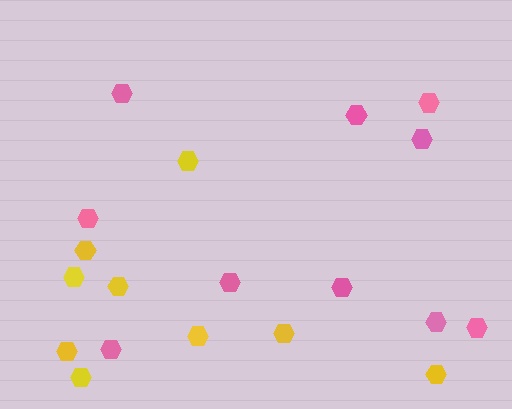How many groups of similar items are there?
There are 2 groups: one group of pink hexagons (10) and one group of yellow hexagons (9).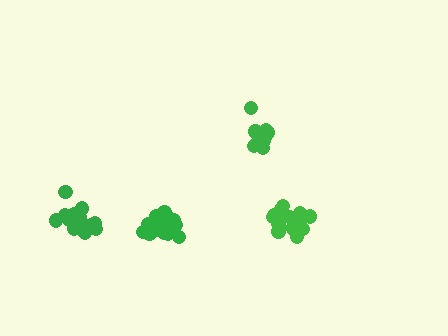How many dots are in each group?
Group 1: 20 dots, Group 2: 15 dots, Group 3: 18 dots, Group 4: 17 dots (70 total).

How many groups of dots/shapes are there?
There are 4 groups.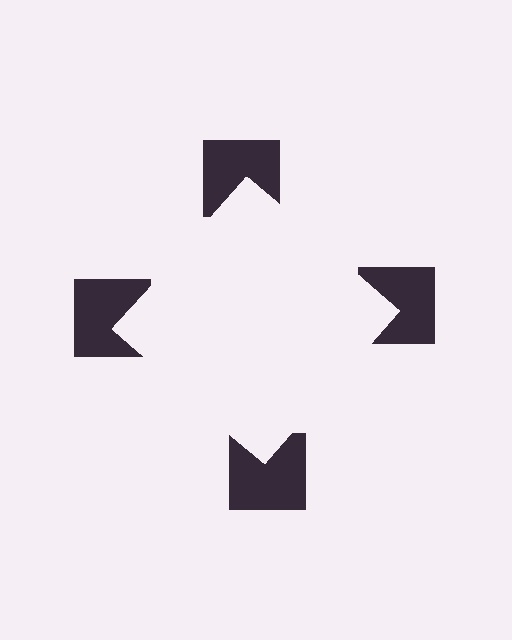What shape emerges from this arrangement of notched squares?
An illusory square — its edges are inferred from the aligned wedge cuts in the notched squares, not physically drawn.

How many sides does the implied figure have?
4 sides.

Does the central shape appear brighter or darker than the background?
It typically appears slightly brighter than the background, even though no actual brightness change is drawn.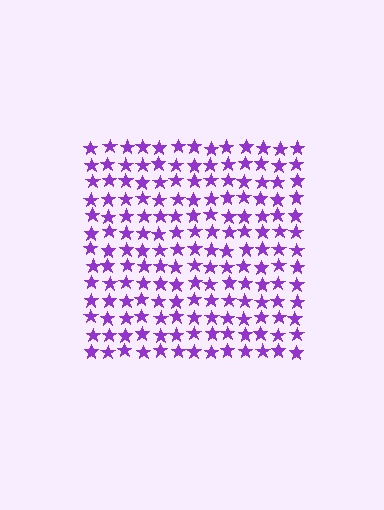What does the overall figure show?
The overall figure shows a square.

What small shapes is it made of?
It is made of small stars.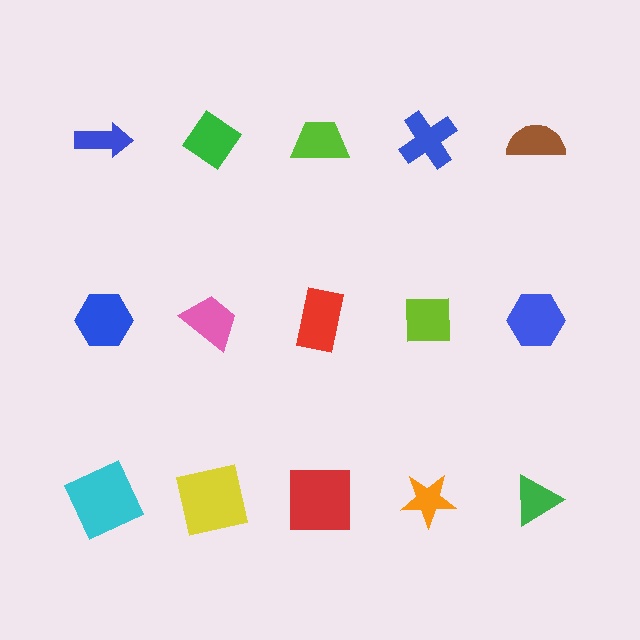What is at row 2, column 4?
A lime square.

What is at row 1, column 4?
A blue cross.